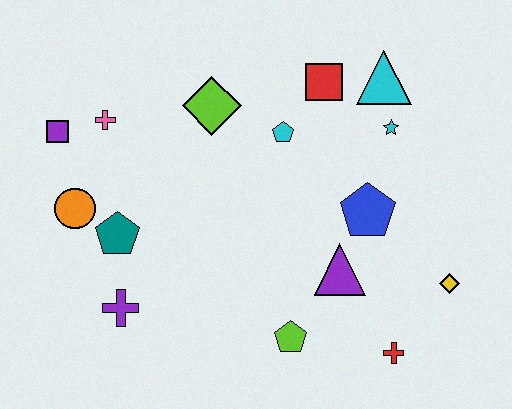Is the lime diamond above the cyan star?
Yes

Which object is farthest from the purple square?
The yellow diamond is farthest from the purple square.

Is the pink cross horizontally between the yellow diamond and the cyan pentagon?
No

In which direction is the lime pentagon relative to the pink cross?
The lime pentagon is below the pink cross.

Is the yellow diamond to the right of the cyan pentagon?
Yes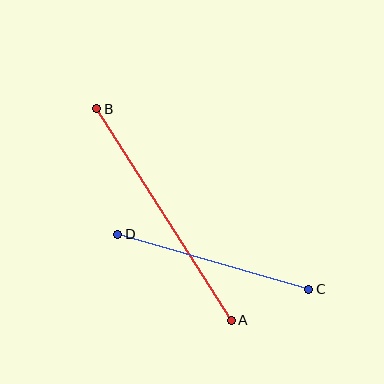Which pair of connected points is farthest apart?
Points A and B are farthest apart.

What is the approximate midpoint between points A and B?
The midpoint is at approximately (164, 214) pixels.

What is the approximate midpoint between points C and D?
The midpoint is at approximately (213, 262) pixels.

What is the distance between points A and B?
The distance is approximately 251 pixels.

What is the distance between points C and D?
The distance is approximately 199 pixels.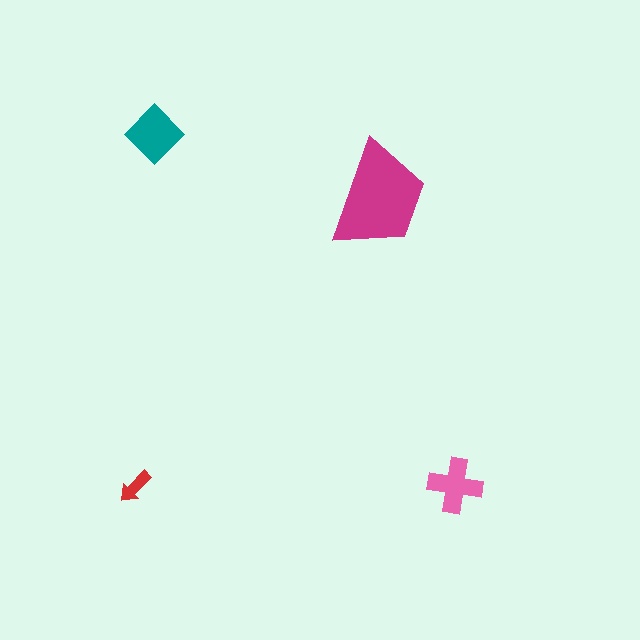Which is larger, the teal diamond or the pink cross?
The teal diamond.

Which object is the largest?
The magenta trapezoid.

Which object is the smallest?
The red arrow.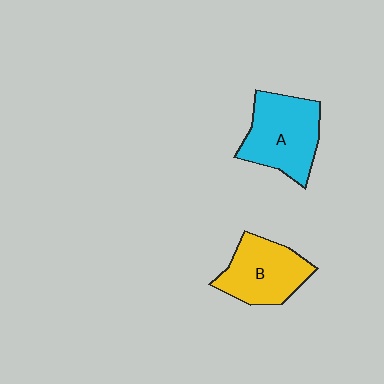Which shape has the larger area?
Shape A (cyan).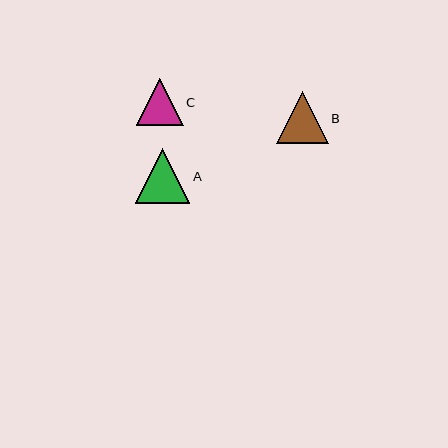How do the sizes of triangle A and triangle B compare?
Triangle A and triangle B are approximately the same size.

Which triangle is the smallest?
Triangle C is the smallest with a size of approximately 47 pixels.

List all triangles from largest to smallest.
From largest to smallest: A, B, C.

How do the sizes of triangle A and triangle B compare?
Triangle A and triangle B are approximately the same size.